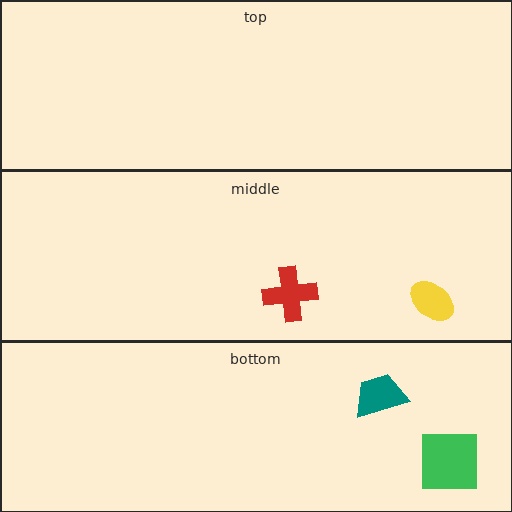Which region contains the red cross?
The middle region.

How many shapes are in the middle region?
2.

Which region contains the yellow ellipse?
The middle region.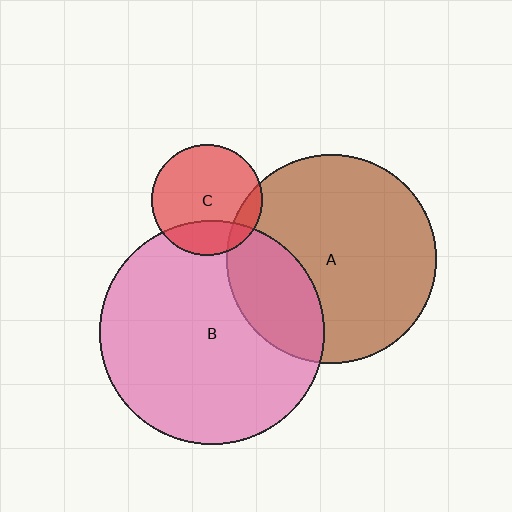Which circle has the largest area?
Circle B (pink).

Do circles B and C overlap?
Yes.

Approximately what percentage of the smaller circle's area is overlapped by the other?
Approximately 25%.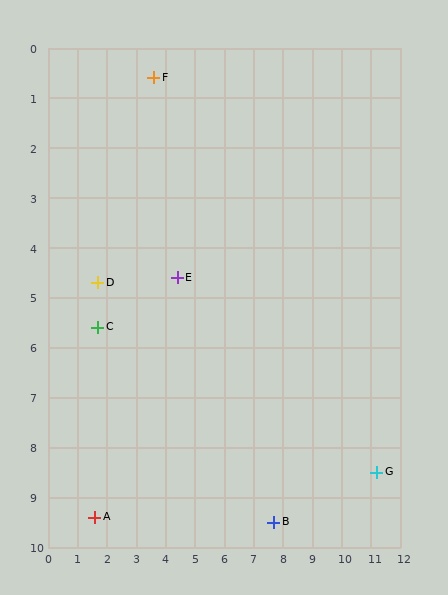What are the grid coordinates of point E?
Point E is at approximately (4.4, 4.6).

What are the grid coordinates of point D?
Point D is at approximately (1.7, 4.7).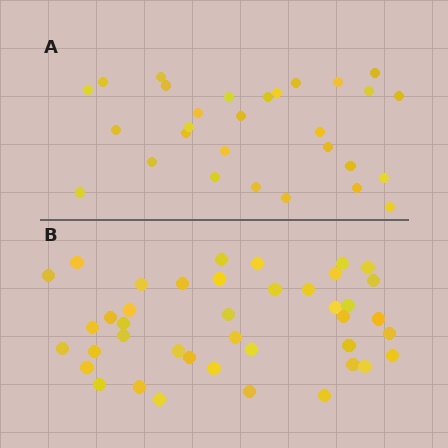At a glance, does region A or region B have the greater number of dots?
Region B (the bottom region) has more dots.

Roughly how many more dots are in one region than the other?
Region B has roughly 12 or so more dots than region A.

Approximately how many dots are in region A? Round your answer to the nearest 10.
About 30 dots. (The exact count is 29, which rounds to 30.)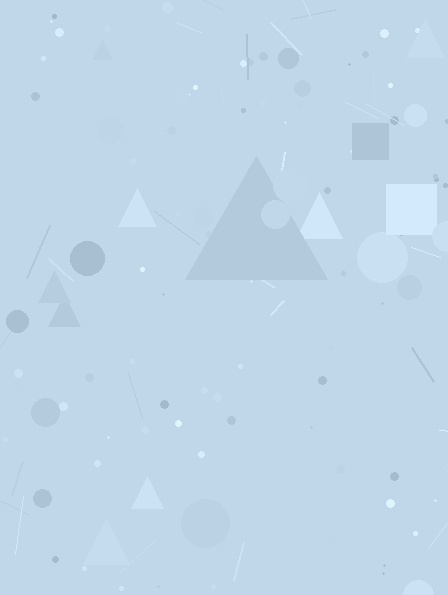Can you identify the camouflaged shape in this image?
The camouflaged shape is a triangle.